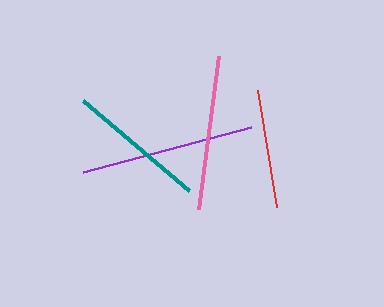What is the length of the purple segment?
The purple segment is approximately 174 pixels long.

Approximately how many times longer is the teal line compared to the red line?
The teal line is approximately 1.2 times the length of the red line.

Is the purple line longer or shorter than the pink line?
The purple line is longer than the pink line.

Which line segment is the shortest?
The red line is the shortest at approximately 118 pixels.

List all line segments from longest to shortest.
From longest to shortest: purple, pink, teal, red.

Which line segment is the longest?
The purple line is the longest at approximately 174 pixels.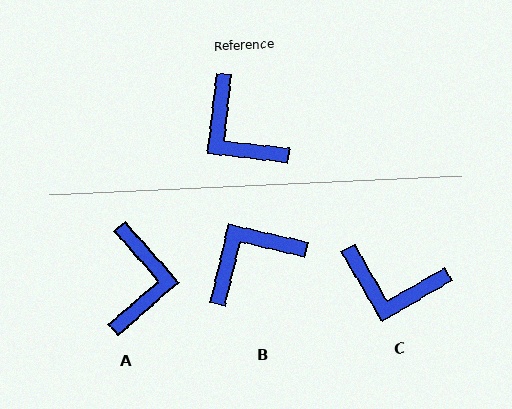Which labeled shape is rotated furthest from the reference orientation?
A, about 138 degrees away.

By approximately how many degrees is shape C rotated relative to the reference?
Approximately 36 degrees counter-clockwise.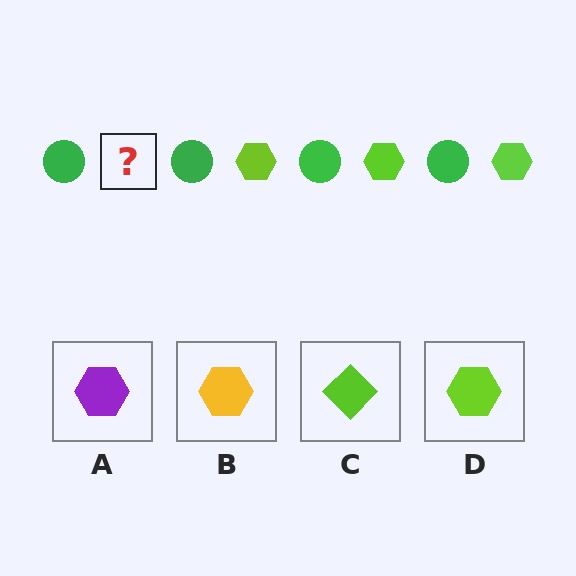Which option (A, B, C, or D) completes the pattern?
D.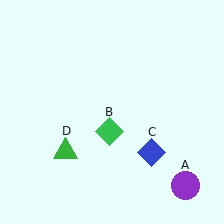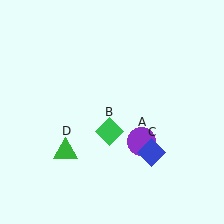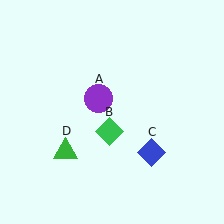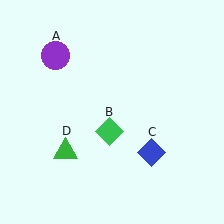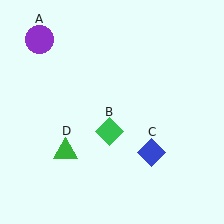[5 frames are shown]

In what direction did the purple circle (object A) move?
The purple circle (object A) moved up and to the left.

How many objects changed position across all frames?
1 object changed position: purple circle (object A).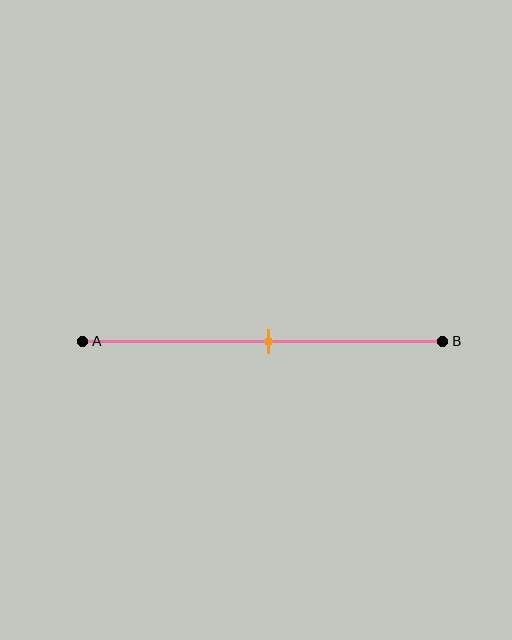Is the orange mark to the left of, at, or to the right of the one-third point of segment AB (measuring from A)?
The orange mark is to the right of the one-third point of segment AB.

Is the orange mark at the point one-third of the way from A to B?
No, the mark is at about 50% from A, not at the 33% one-third point.